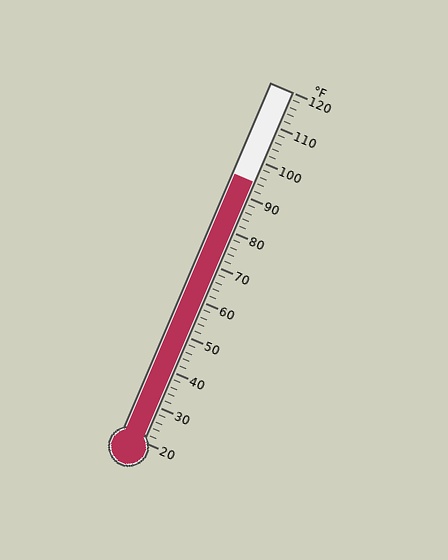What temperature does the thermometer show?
The thermometer shows approximately 94°F.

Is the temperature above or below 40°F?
The temperature is above 40°F.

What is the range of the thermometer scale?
The thermometer scale ranges from 20°F to 120°F.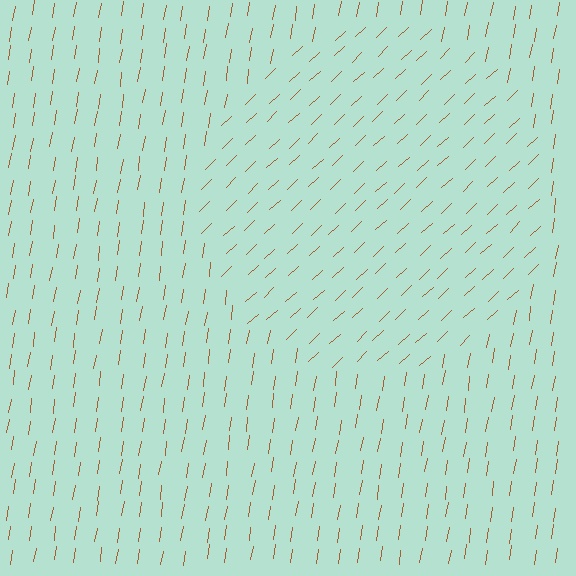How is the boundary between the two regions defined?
The boundary is defined purely by a change in line orientation (approximately 37 degrees difference). All lines are the same color and thickness.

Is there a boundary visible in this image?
Yes, there is a texture boundary formed by a change in line orientation.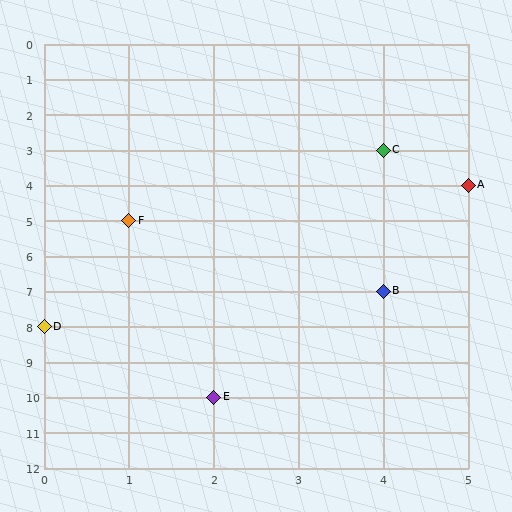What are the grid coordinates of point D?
Point D is at grid coordinates (0, 8).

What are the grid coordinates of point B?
Point B is at grid coordinates (4, 7).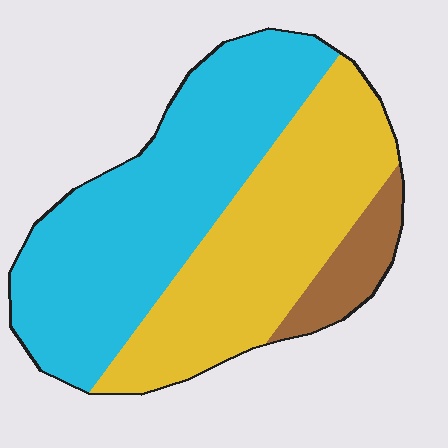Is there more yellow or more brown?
Yellow.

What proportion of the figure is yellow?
Yellow takes up between a third and a half of the figure.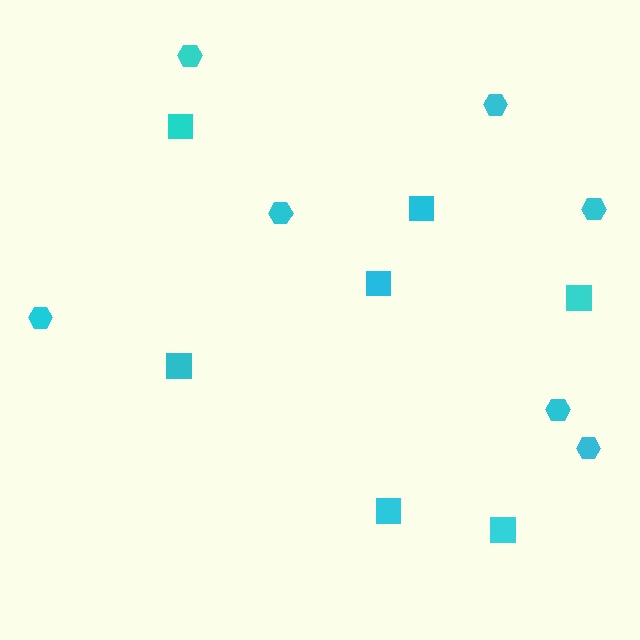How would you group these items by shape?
There are 2 groups: one group of squares (7) and one group of hexagons (7).